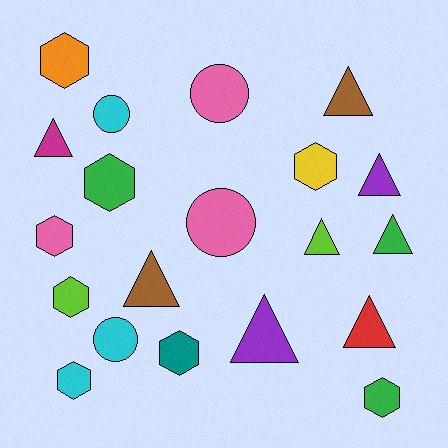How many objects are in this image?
There are 20 objects.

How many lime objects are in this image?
There are 2 lime objects.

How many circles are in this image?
There are 4 circles.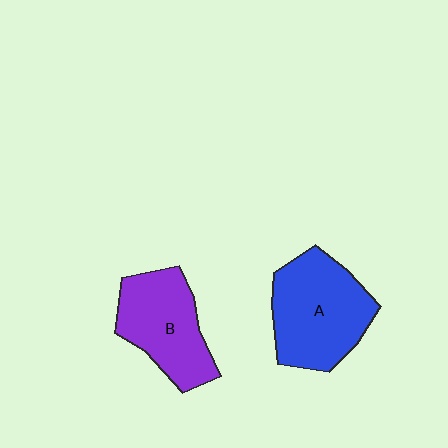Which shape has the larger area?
Shape A (blue).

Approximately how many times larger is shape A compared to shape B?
Approximately 1.2 times.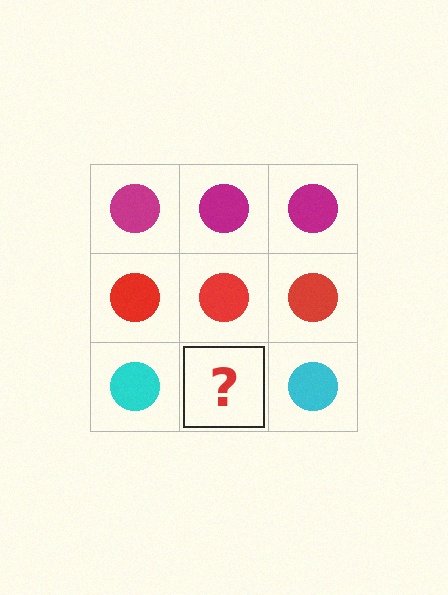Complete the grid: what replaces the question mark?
The question mark should be replaced with a cyan circle.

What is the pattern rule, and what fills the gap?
The rule is that each row has a consistent color. The gap should be filled with a cyan circle.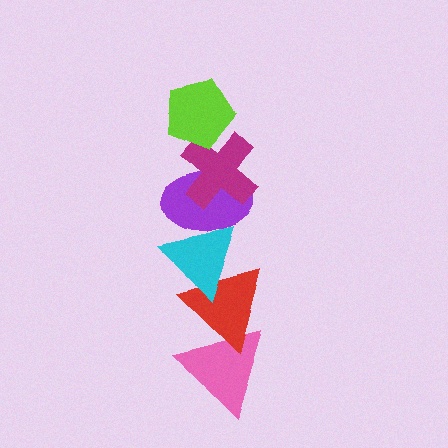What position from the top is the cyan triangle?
The cyan triangle is 4th from the top.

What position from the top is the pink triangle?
The pink triangle is 6th from the top.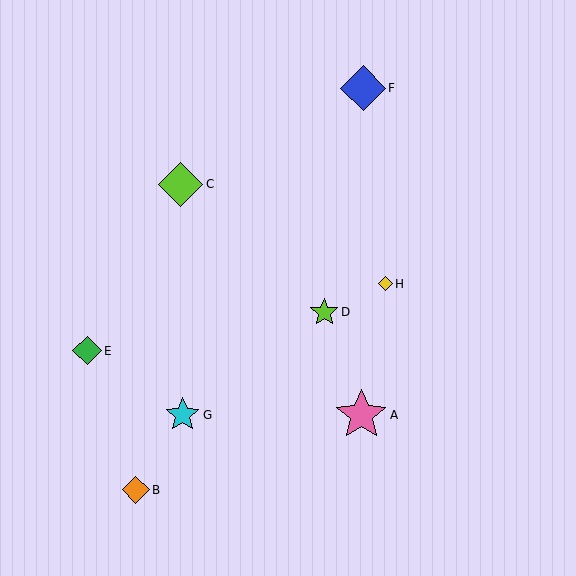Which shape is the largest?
The pink star (labeled A) is the largest.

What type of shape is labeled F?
Shape F is a blue diamond.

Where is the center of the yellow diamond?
The center of the yellow diamond is at (386, 284).